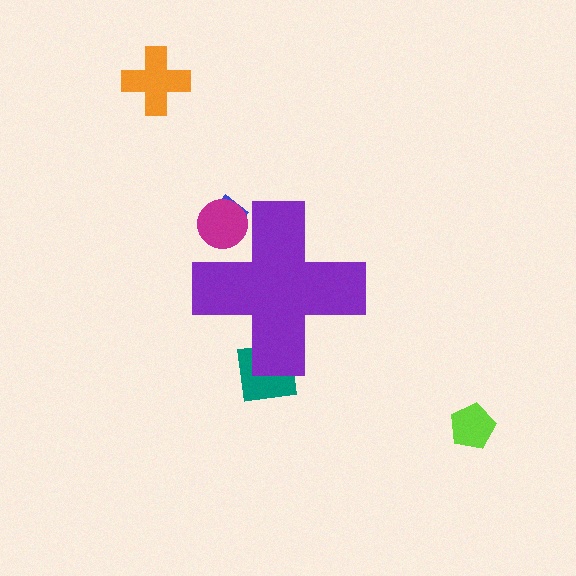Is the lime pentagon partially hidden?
No, the lime pentagon is fully visible.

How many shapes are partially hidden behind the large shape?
3 shapes are partially hidden.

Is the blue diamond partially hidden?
Yes, the blue diamond is partially hidden behind the purple cross.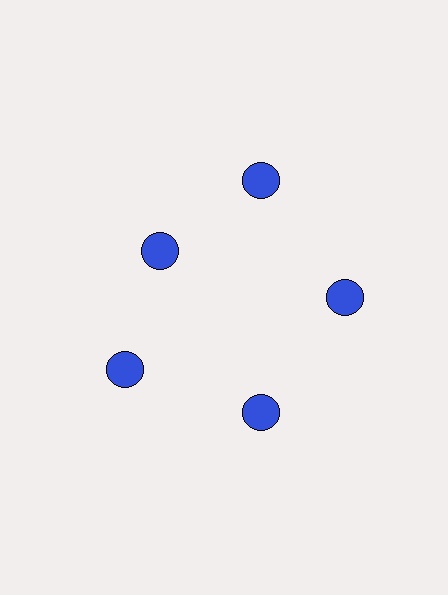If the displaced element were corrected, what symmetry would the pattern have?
It would have 5-fold rotational symmetry — the pattern would map onto itself every 72 degrees.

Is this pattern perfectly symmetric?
No. The 5 blue circles are arranged in a ring, but one element near the 10 o'clock position is pulled inward toward the center, breaking the 5-fold rotational symmetry.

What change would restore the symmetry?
The symmetry would be restored by moving it outward, back onto the ring so that all 5 circles sit at equal angles and equal distance from the center.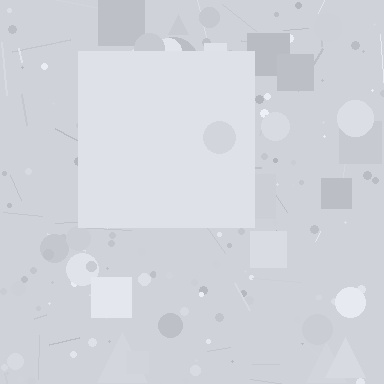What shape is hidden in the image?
A square is hidden in the image.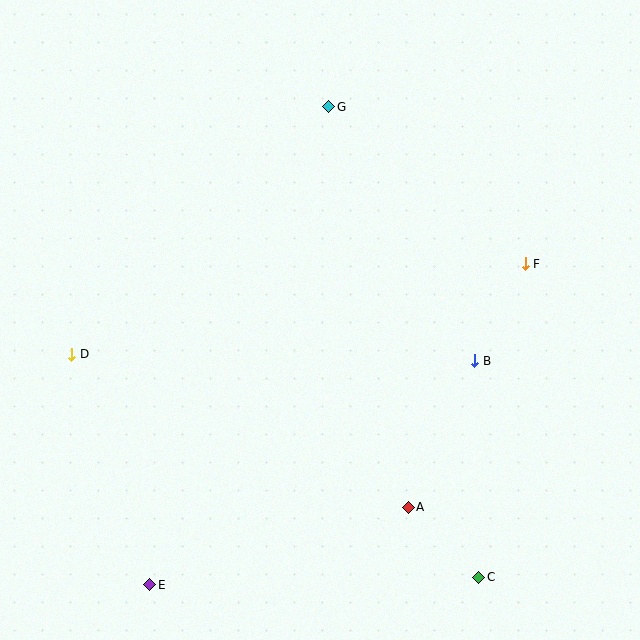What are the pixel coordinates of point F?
Point F is at (525, 264).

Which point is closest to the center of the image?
Point B at (475, 361) is closest to the center.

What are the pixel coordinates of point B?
Point B is at (475, 361).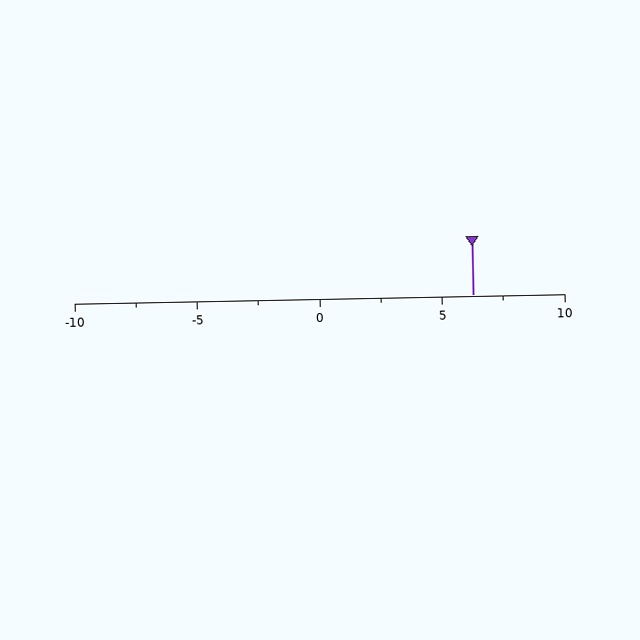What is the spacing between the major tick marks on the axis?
The major ticks are spaced 5 apart.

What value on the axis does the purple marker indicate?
The marker indicates approximately 6.2.